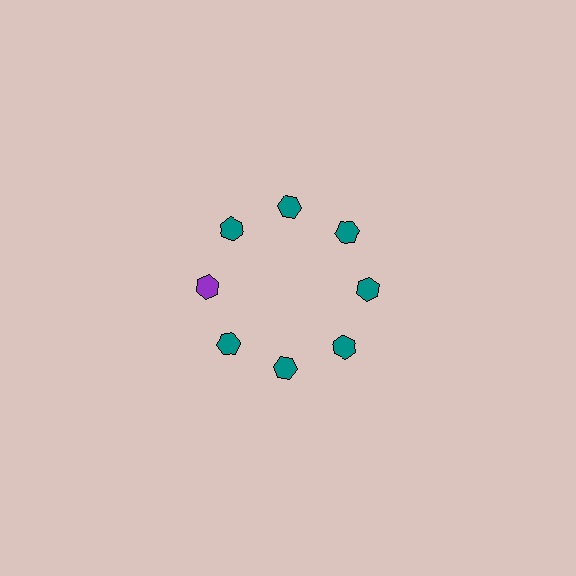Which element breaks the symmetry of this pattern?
The purple hexagon at roughly the 9 o'clock position breaks the symmetry. All other shapes are teal hexagons.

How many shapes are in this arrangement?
There are 8 shapes arranged in a ring pattern.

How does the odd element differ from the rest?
It has a different color: purple instead of teal.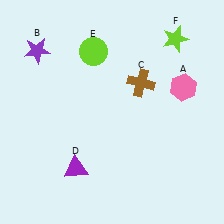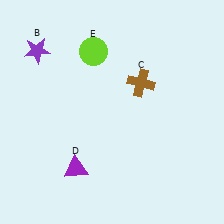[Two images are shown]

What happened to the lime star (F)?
The lime star (F) was removed in Image 2. It was in the top-right area of Image 1.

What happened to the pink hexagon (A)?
The pink hexagon (A) was removed in Image 2. It was in the top-right area of Image 1.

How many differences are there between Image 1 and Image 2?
There are 2 differences between the two images.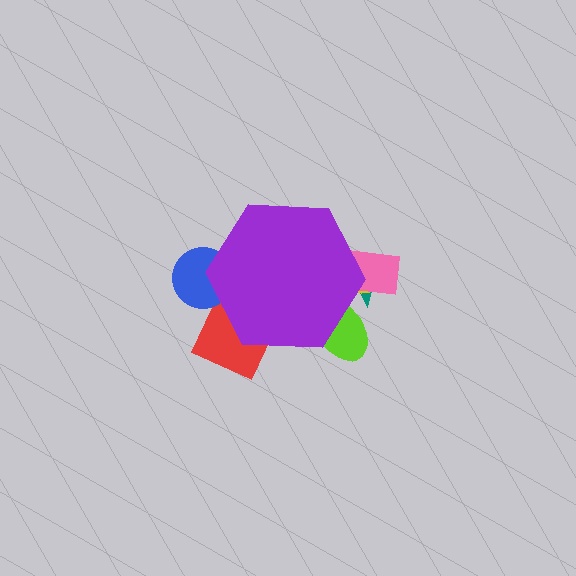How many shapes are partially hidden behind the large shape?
6 shapes are partially hidden.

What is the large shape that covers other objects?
A purple hexagon.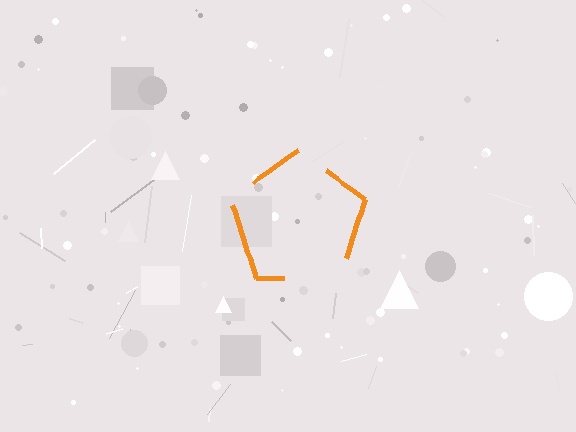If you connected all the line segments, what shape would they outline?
They would outline a pentagon.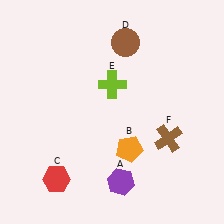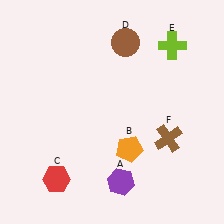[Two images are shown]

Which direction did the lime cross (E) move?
The lime cross (E) moved right.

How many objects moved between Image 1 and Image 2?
1 object moved between the two images.